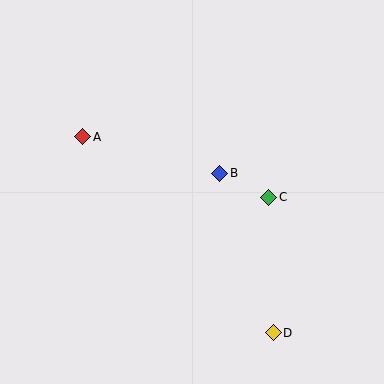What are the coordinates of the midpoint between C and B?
The midpoint between C and B is at (244, 185).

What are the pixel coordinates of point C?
Point C is at (269, 197).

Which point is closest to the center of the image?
Point B at (220, 173) is closest to the center.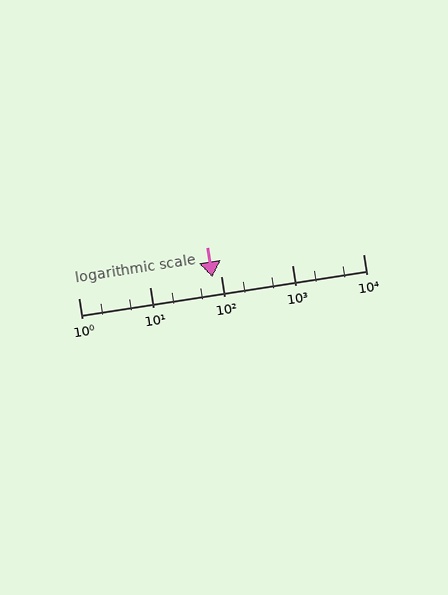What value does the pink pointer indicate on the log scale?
The pointer indicates approximately 77.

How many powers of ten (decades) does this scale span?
The scale spans 4 decades, from 1 to 10000.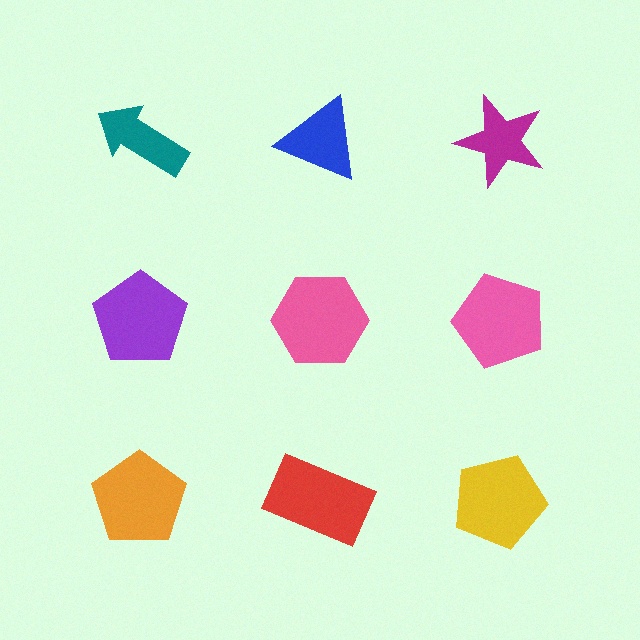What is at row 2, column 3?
A pink pentagon.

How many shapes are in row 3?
3 shapes.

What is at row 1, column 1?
A teal arrow.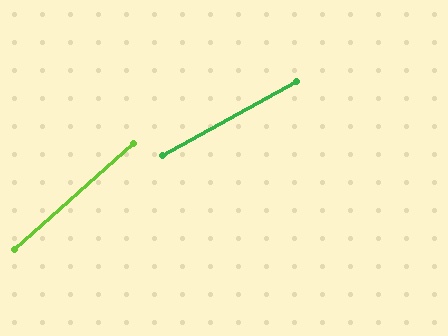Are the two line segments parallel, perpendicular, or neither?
Neither parallel nor perpendicular — they differ by about 13°.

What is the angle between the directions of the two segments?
Approximately 13 degrees.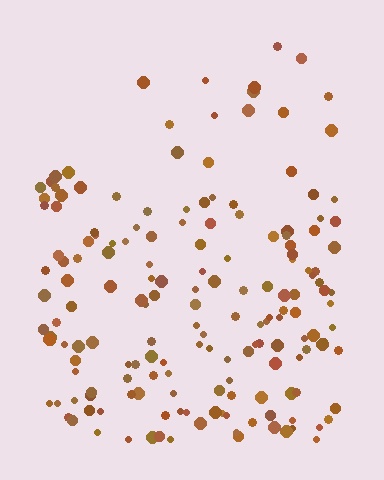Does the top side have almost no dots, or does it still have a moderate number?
Still a moderate number, just noticeably fewer than the bottom.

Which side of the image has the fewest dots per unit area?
The top.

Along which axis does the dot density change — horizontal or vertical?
Vertical.